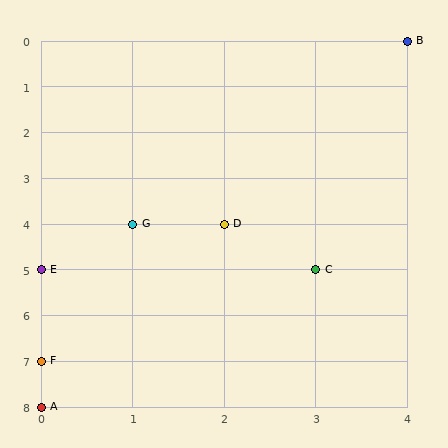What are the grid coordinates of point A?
Point A is at grid coordinates (0, 8).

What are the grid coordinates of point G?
Point G is at grid coordinates (1, 4).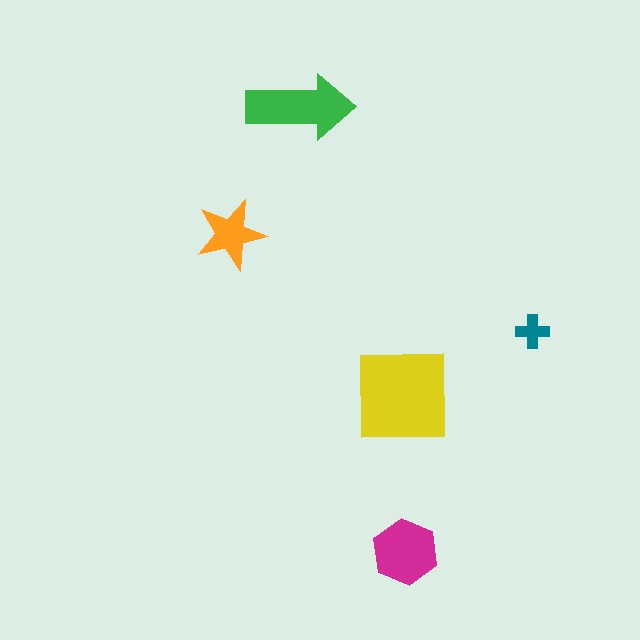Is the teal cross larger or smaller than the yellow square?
Smaller.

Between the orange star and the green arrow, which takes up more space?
The green arrow.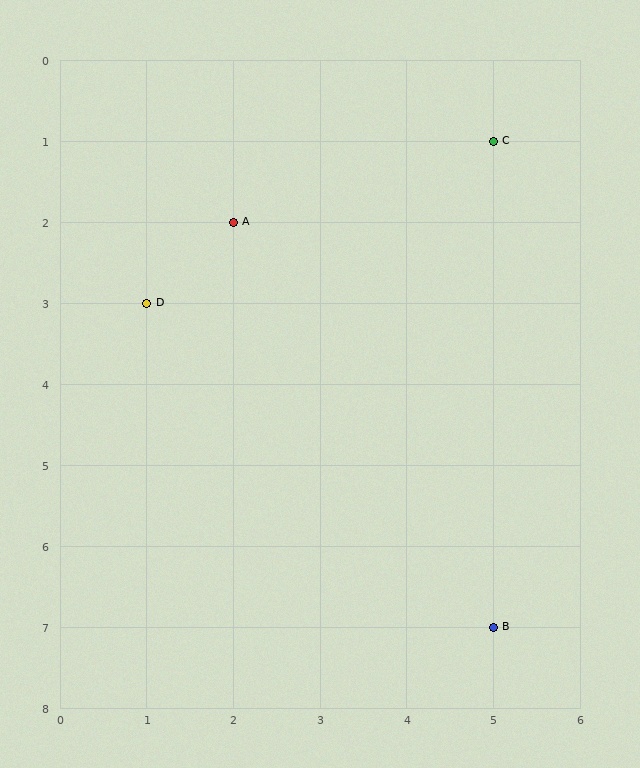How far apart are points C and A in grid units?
Points C and A are 3 columns and 1 row apart (about 3.2 grid units diagonally).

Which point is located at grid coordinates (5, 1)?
Point C is at (5, 1).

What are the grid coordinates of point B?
Point B is at grid coordinates (5, 7).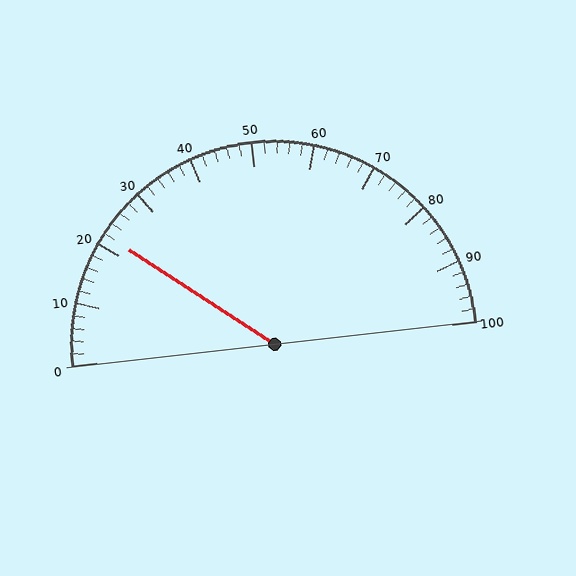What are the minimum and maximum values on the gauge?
The gauge ranges from 0 to 100.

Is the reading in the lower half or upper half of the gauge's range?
The reading is in the lower half of the range (0 to 100).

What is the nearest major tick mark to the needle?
The nearest major tick mark is 20.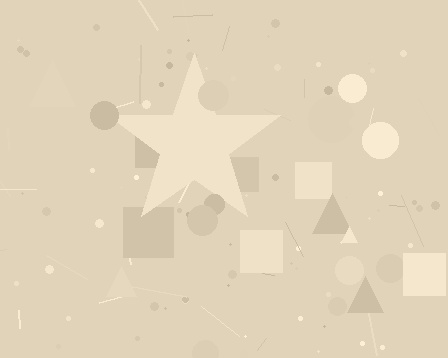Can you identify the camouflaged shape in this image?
The camouflaged shape is a star.